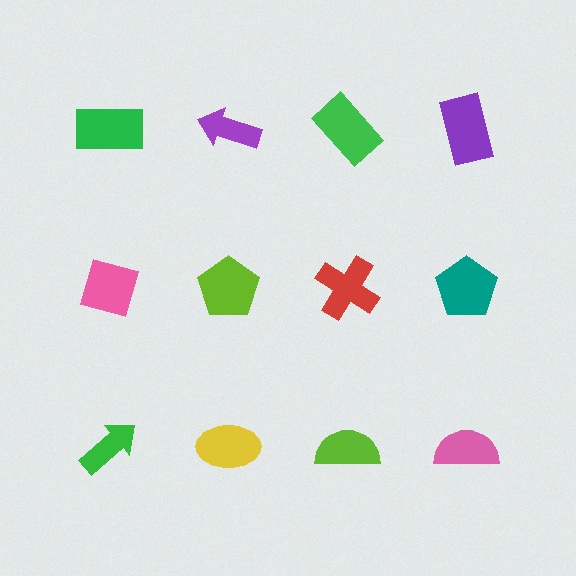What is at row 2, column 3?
A red cross.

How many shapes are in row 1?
4 shapes.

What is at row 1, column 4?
A purple rectangle.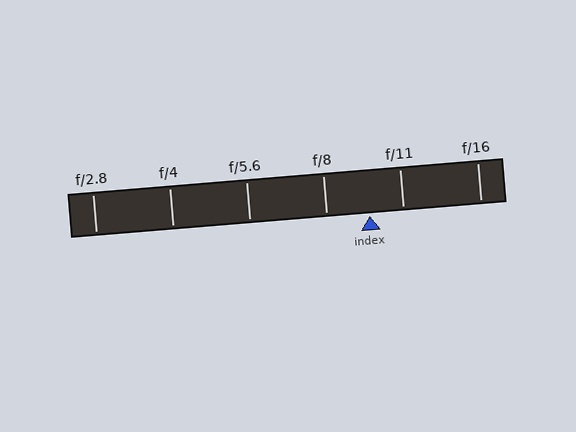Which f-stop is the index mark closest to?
The index mark is closest to f/11.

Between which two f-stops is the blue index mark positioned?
The index mark is between f/8 and f/11.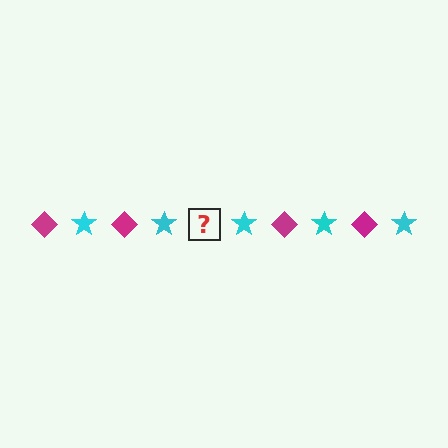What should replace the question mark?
The question mark should be replaced with a magenta diamond.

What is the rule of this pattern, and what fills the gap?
The rule is that the pattern alternates between magenta diamond and cyan star. The gap should be filled with a magenta diamond.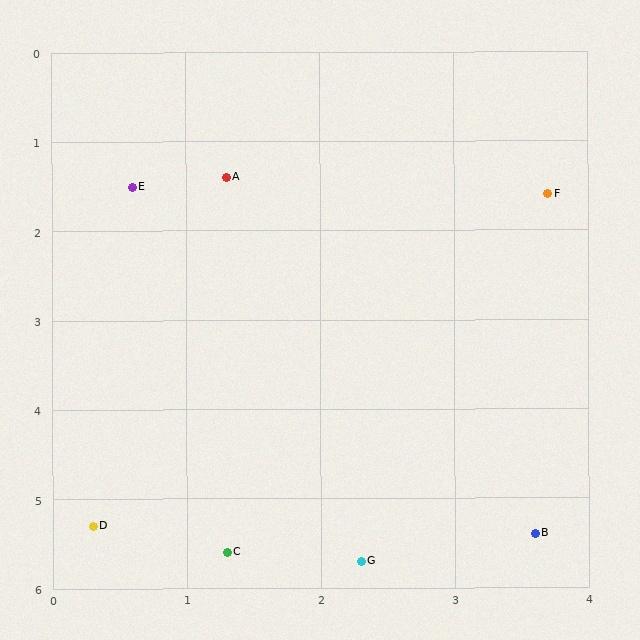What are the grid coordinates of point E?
Point E is at approximately (0.6, 1.5).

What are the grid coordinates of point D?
Point D is at approximately (0.3, 5.3).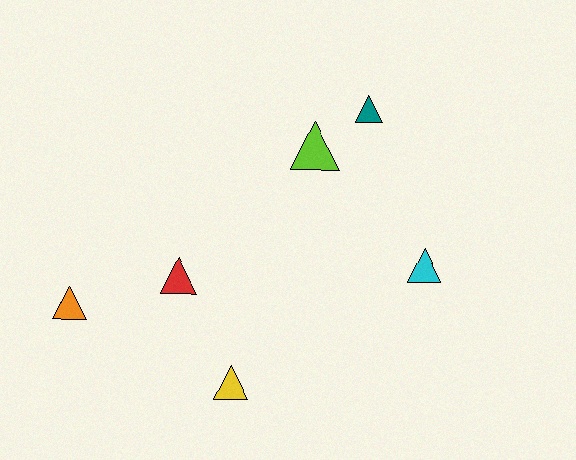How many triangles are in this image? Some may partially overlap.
There are 6 triangles.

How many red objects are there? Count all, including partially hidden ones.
There is 1 red object.